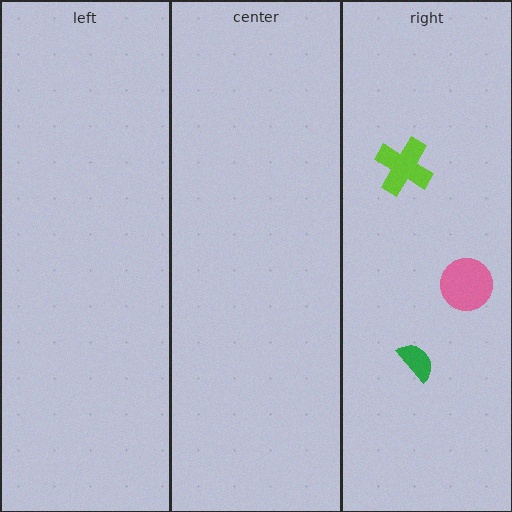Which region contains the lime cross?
The right region.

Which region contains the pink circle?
The right region.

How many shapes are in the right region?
3.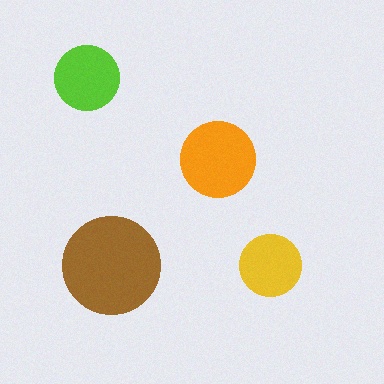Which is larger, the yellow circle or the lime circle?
The lime one.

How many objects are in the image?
There are 4 objects in the image.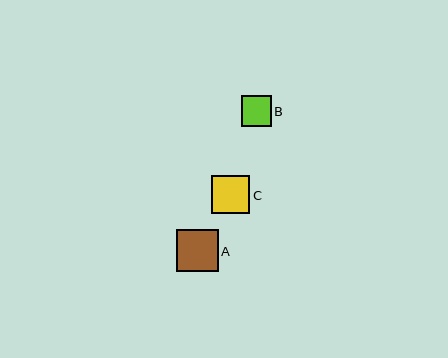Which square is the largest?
Square A is the largest with a size of approximately 42 pixels.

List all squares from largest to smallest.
From largest to smallest: A, C, B.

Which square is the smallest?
Square B is the smallest with a size of approximately 30 pixels.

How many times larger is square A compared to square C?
Square A is approximately 1.1 times the size of square C.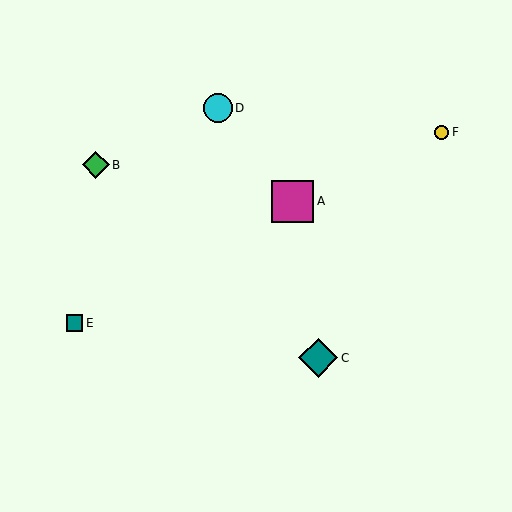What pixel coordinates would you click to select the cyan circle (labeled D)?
Click at (218, 108) to select the cyan circle D.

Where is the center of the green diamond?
The center of the green diamond is at (96, 165).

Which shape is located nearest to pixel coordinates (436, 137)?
The yellow circle (labeled F) at (442, 132) is nearest to that location.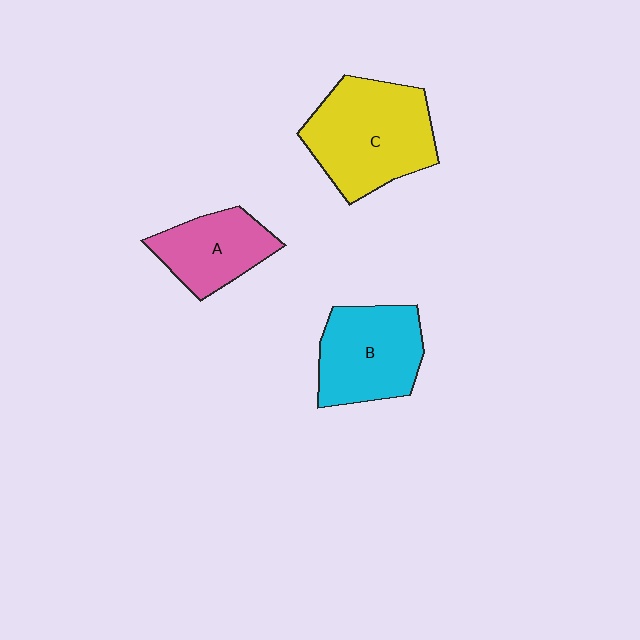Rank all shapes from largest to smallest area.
From largest to smallest: C (yellow), B (cyan), A (pink).